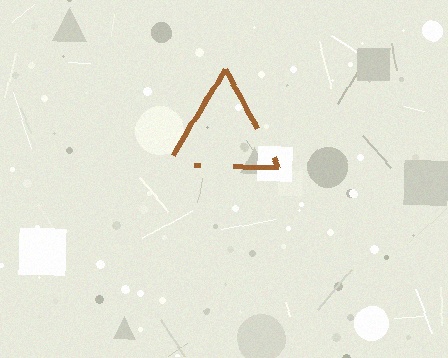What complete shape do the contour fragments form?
The contour fragments form a triangle.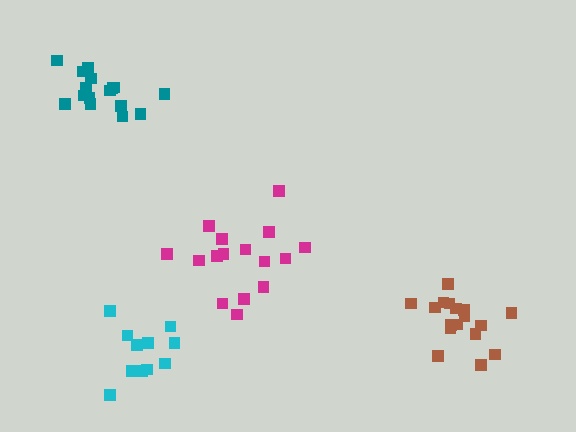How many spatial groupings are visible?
There are 4 spatial groupings.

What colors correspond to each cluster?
The clusters are colored: brown, magenta, cyan, teal.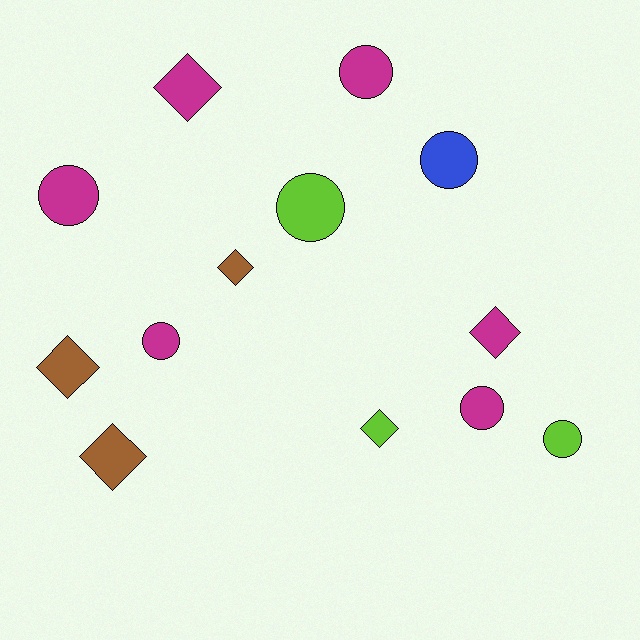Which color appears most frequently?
Magenta, with 6 objects.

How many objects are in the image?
There are 13 objects.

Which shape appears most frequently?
Circle, with 7 objects.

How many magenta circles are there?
There are 4 magenta circles.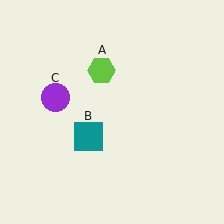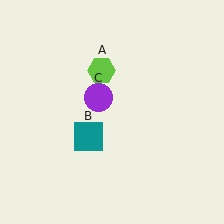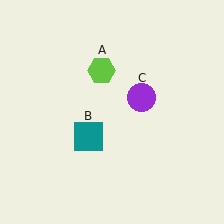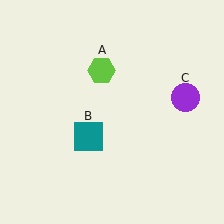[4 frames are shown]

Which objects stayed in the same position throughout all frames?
Lime hexagon (object A) and teal square (object B) remained stationary.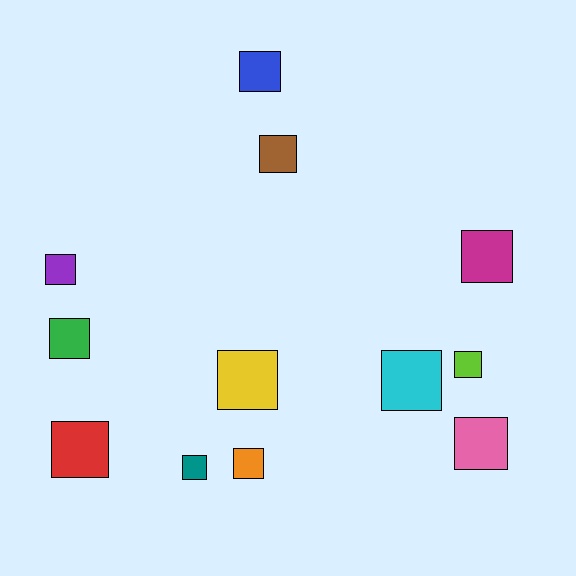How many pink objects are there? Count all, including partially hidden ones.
There is 1 pink object.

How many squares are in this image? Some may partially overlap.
There are 12 squares.